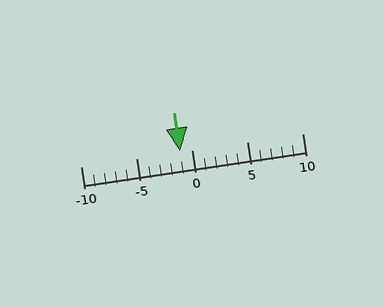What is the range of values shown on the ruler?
The ruler shows values from -10 to 10.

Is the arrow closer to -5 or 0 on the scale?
The arrow is closer to 0.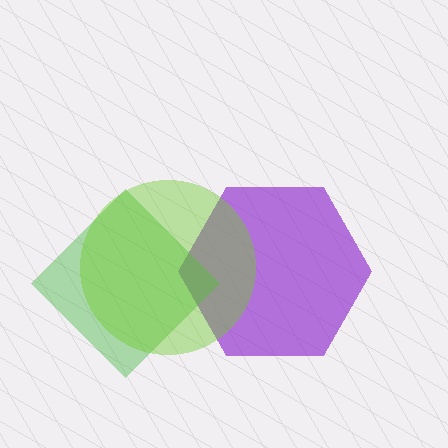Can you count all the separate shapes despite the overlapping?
Yes, there are 3 separate shapes.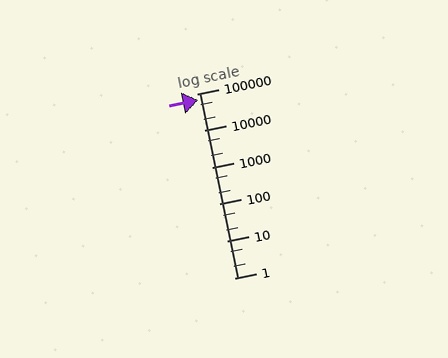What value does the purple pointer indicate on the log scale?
The pointer indicates approximately 68000.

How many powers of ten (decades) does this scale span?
The scale spans 5 decades, from 1 to 100000.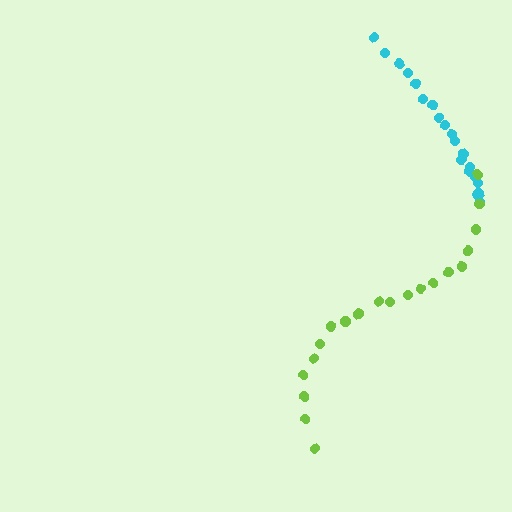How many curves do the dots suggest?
There are 2 distinct paths.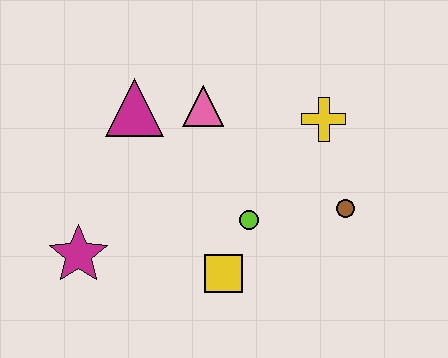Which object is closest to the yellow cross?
The brown circle is closest to the yellow cross.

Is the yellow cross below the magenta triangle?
Yes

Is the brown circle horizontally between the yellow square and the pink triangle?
No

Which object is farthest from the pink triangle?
The magenta star is farthest from the pink triangle.